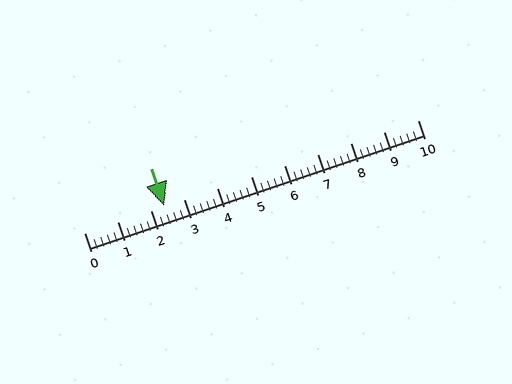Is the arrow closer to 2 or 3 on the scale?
The arrow is closer to 2.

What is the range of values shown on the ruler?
The ruler shows values from 0 to 10.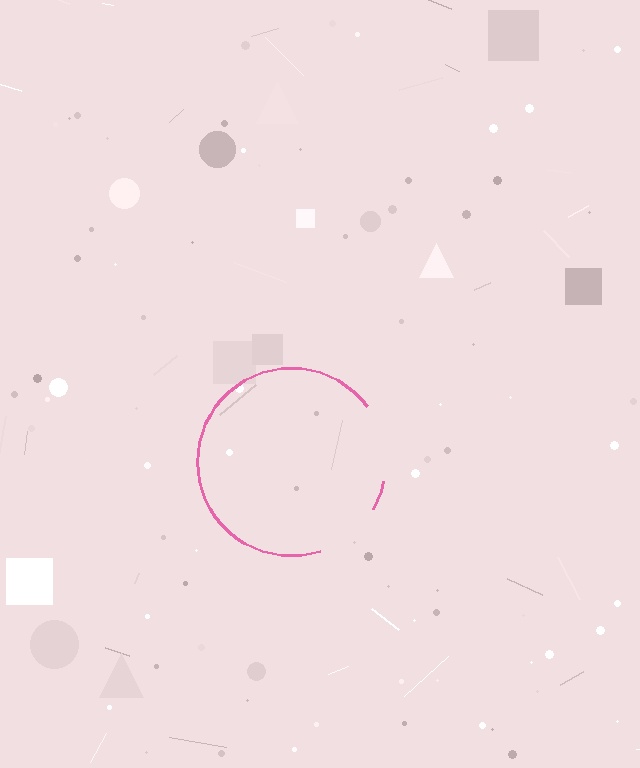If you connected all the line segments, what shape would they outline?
They would outline a circle.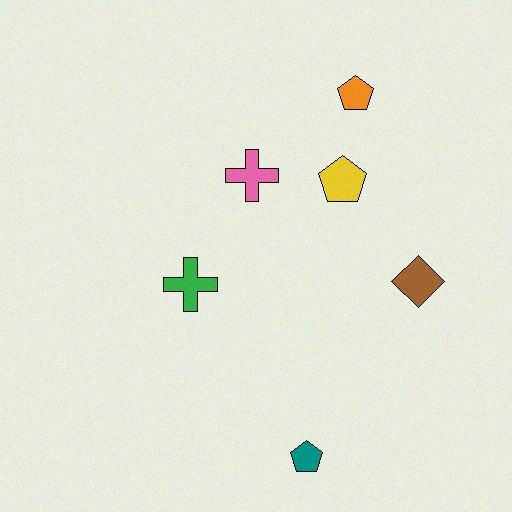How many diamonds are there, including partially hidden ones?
There is 1 diamond.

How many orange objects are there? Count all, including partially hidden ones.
There is 1 orange object.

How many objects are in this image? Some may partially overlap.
There are 6 objects.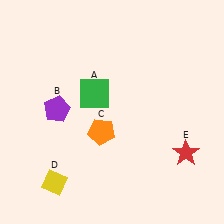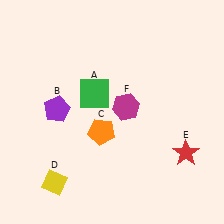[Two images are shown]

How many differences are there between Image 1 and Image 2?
There is 1 difference between the two images.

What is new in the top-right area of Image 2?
A magenta hexagon (F) was added in the top-right area of Image 2.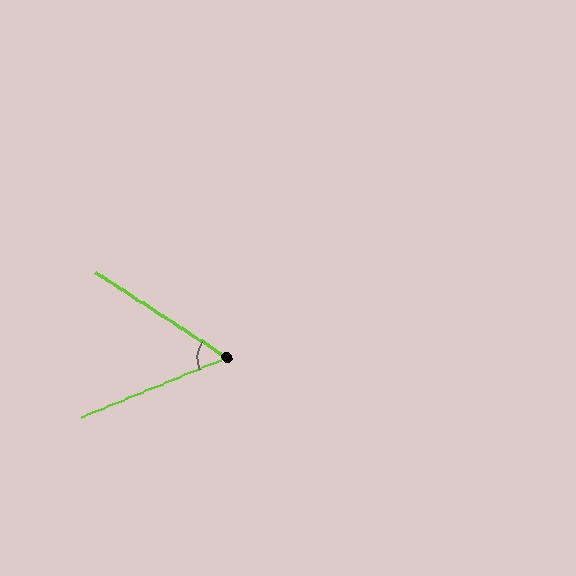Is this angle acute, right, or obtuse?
It is acute.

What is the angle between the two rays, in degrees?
Approximately 55 degrees.